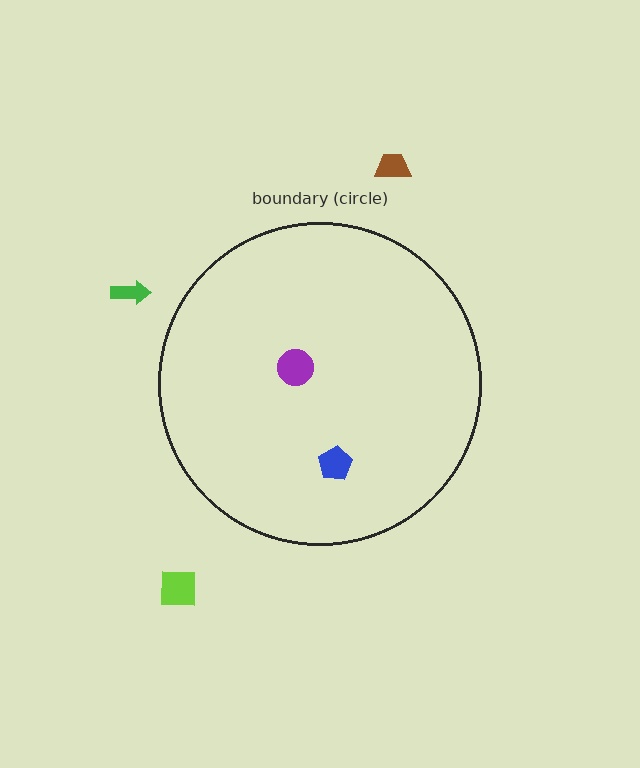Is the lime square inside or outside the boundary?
Outside.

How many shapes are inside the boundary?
2 inside, 3 outside.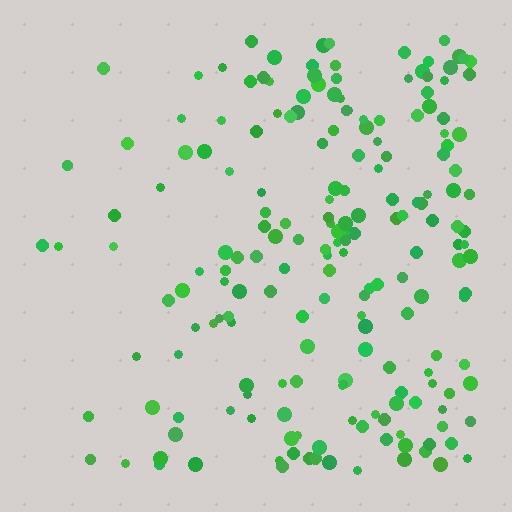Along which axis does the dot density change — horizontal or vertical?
Horizontal.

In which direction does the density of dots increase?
From left to right, with the right side densest.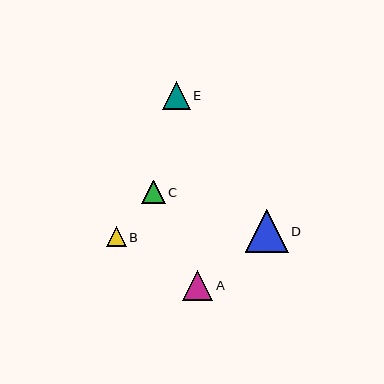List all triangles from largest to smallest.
From largest to smallest: D, A, E, C, B.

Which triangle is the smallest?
Triangle B is the smallest with a size of approximately 20 pixels.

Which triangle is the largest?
Triangle D is the largest with a size of approximately 43 pixels.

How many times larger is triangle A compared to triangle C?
Triangle A is approximately 1.3 times the size of triangle C.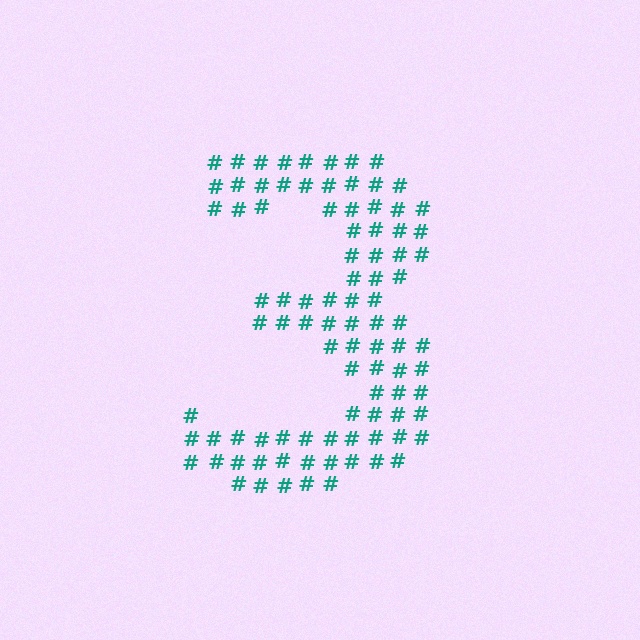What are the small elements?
The small elements are hash symbols.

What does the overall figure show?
The overall figure shows the digit 3.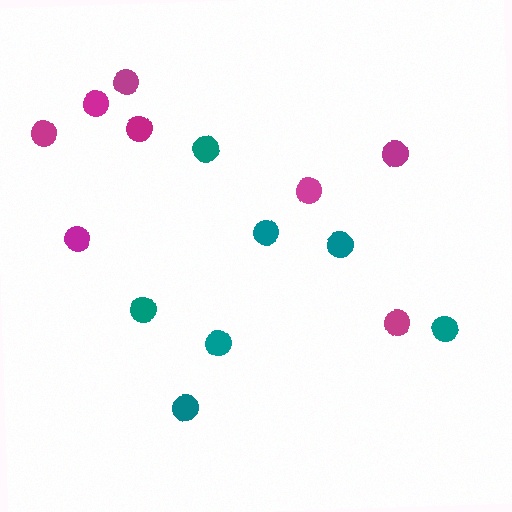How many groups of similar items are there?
There are 2 groups: one group of teal circles (7) and one group of magenta circles (8).